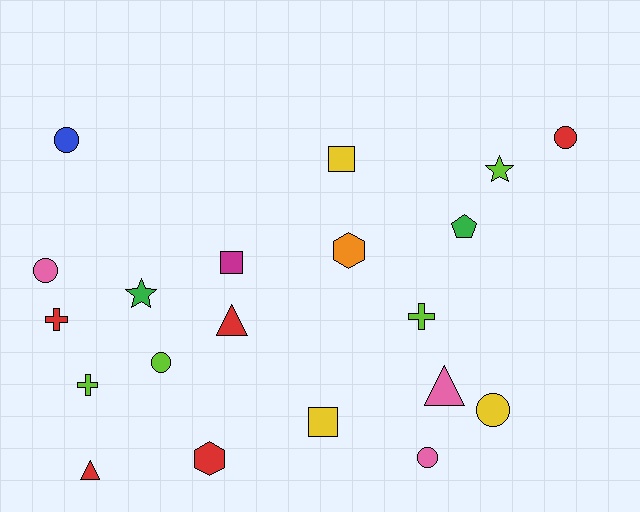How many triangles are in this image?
There are 3 triangles.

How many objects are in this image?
There are 20 objects.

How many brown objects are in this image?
There are no brown objects.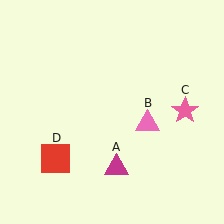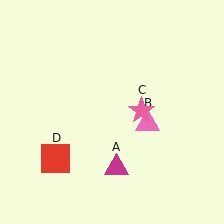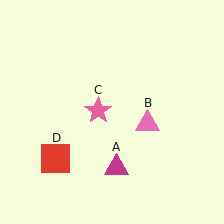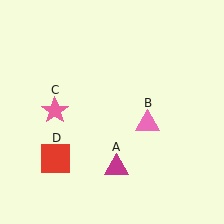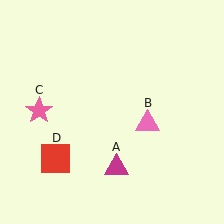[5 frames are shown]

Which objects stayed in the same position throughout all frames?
Magenta triangle (object A) and pink triangle (object B) and red square (object D) remained stationary.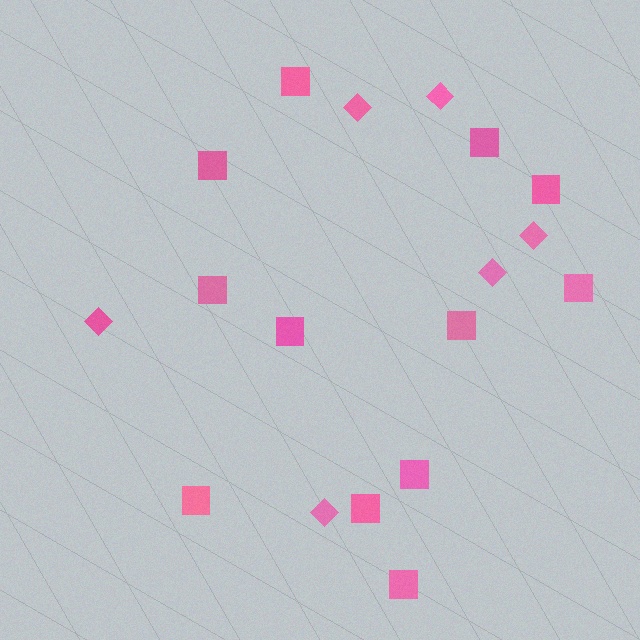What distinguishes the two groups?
There are 2 groups: one group of squares (12) and one group of diamonds (6).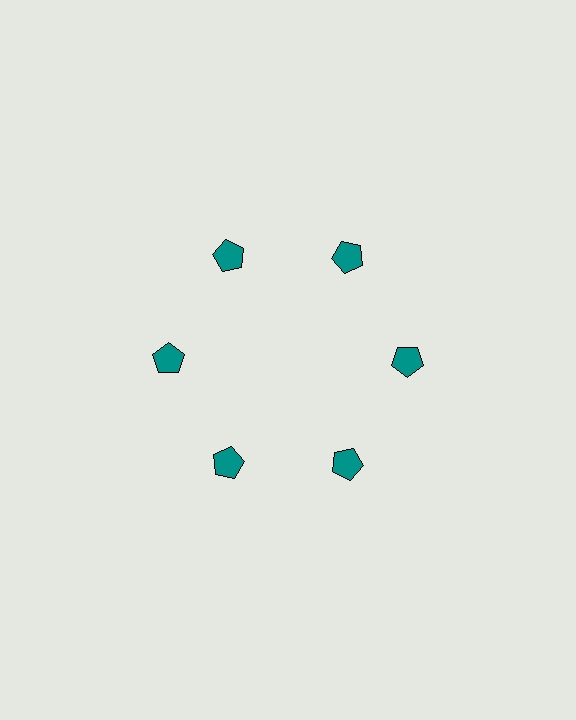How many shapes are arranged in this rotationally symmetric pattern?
There are 6 shapes, arranged in 6 groups of 1.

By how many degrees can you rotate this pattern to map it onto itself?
The pattern maps onto itself every 60 degrees of rotation.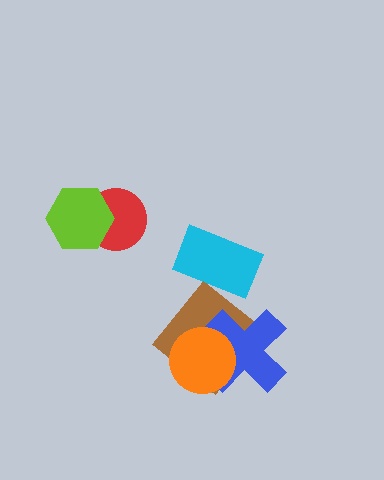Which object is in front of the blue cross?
The orange circle is in front of the blue cross.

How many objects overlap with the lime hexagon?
1 object overlaps with the lime hexagon.